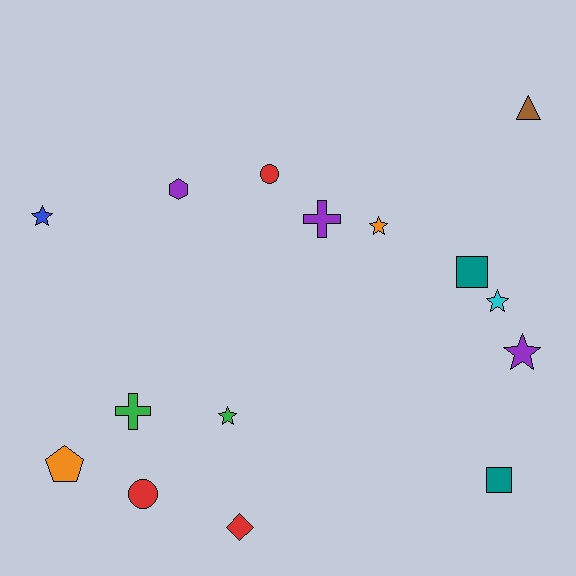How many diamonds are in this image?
There is 1 diamond.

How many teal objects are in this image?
There are 2 teal objects.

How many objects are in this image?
There are 15 objects.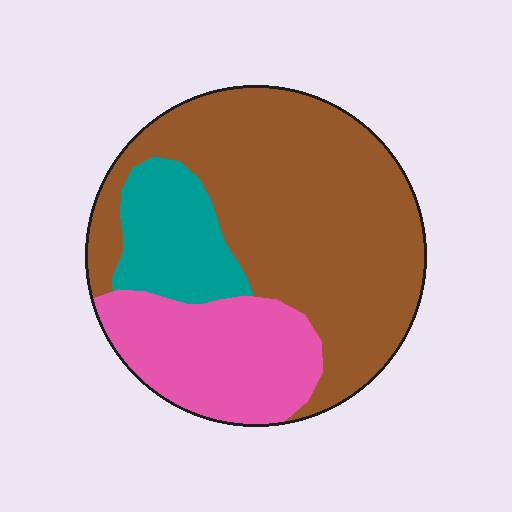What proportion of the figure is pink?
Pink takes up about one quarter (1/4) of the figure.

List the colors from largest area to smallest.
From largest to smallest: brown, pink, teal.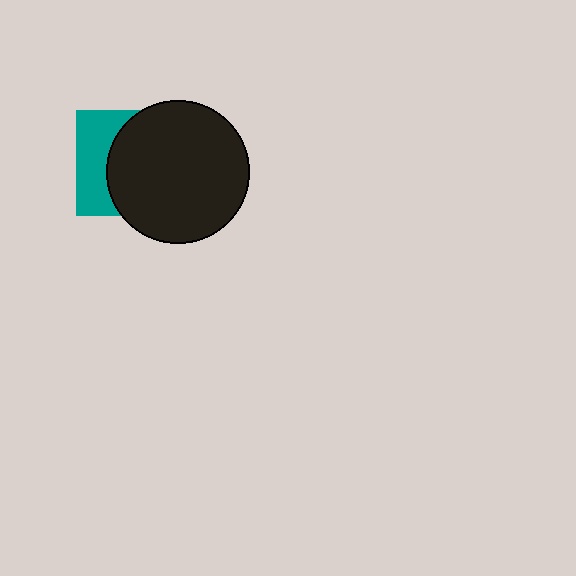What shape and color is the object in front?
The object in front is a black circle.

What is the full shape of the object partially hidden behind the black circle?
The partially hidden object is a teal square.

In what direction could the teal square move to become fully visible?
The teal square could move left. That would shift it out from behind the black circle entirely.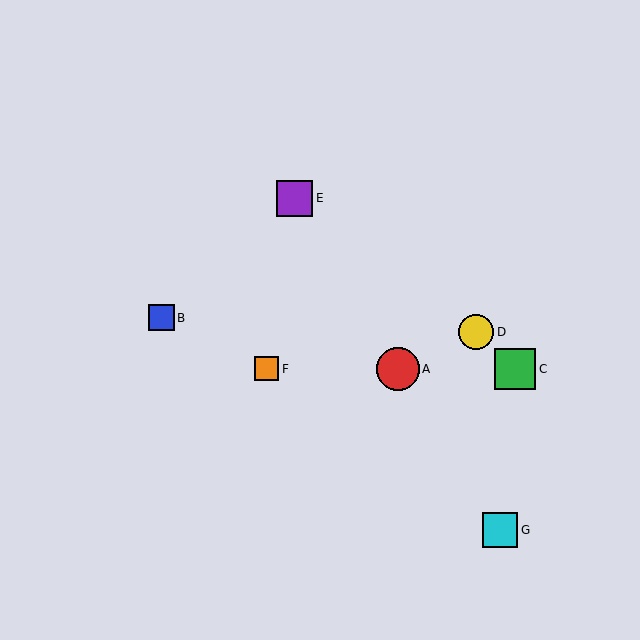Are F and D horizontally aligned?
No, F is at y≈369 and D is at y≈332.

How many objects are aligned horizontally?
3 objects (A, C, F) are aligned horizontally.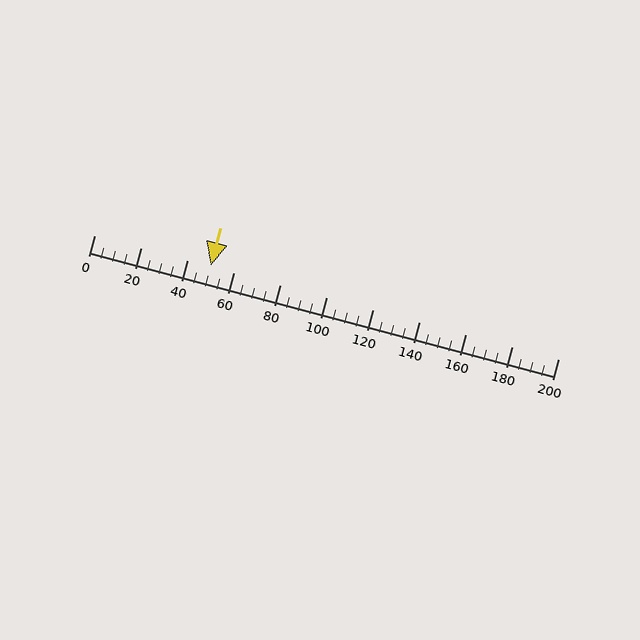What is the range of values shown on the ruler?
The ruler shows values from 0 to 200.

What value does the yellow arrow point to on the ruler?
The yellow arrow points to approximately 50.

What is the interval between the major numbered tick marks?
The major tick marks are spaced 20 units apart.